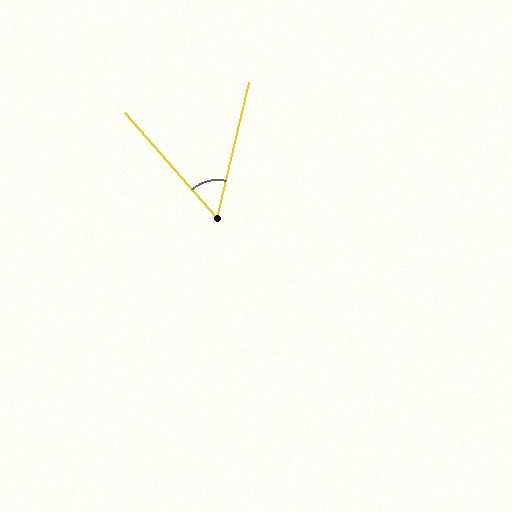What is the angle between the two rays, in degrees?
Approximately 54 degrees.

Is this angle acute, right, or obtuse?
It is acute.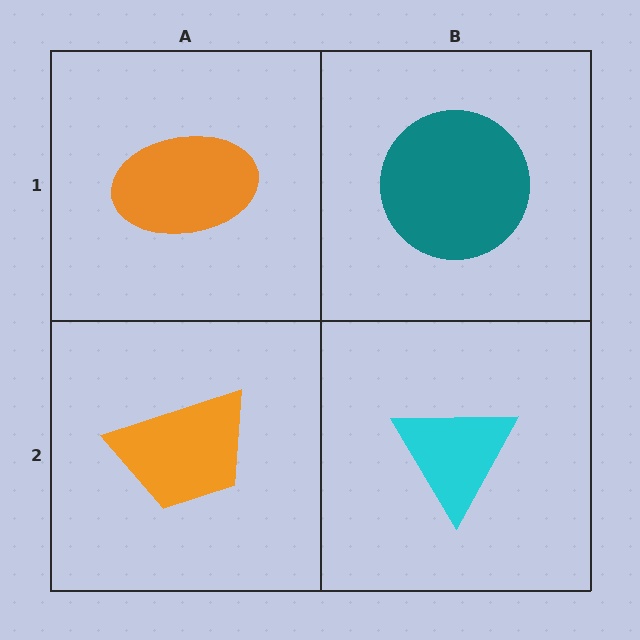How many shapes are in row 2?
2 shapes.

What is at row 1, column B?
A teal circle.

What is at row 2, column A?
An orange trapezoid.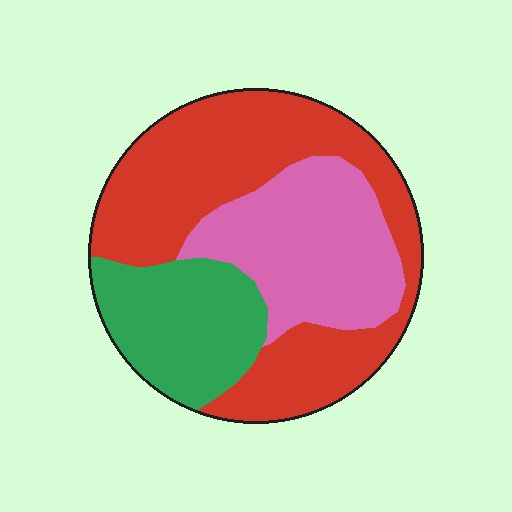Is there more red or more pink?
Red.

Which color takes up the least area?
Green, at roughly 20%.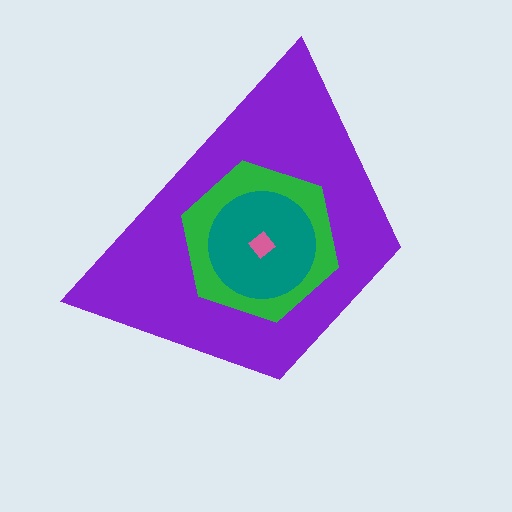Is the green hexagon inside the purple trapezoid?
Yes.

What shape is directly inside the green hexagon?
The teal circle.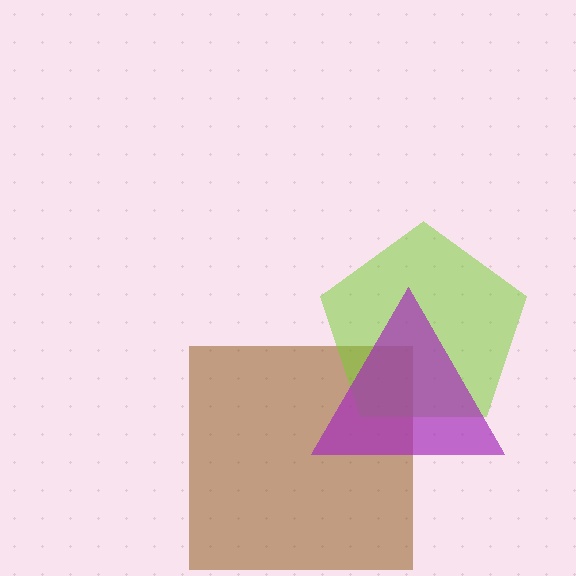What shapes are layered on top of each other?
The layered shapes are: a brown square, a lime pentagon, a purple triangle.